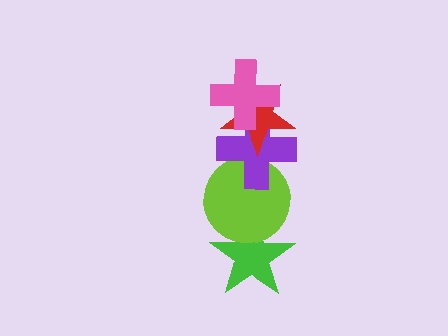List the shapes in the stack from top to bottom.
From top to bottom: the pink cross, the red star, the purple cross, the lime circle, the green star.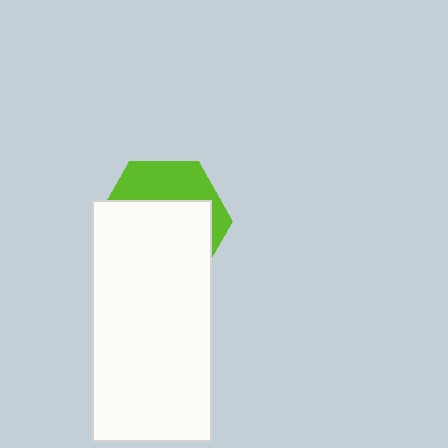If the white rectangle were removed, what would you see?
You would see the complete lime hexagon.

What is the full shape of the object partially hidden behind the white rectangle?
The partially hidden object is a lime hexagon.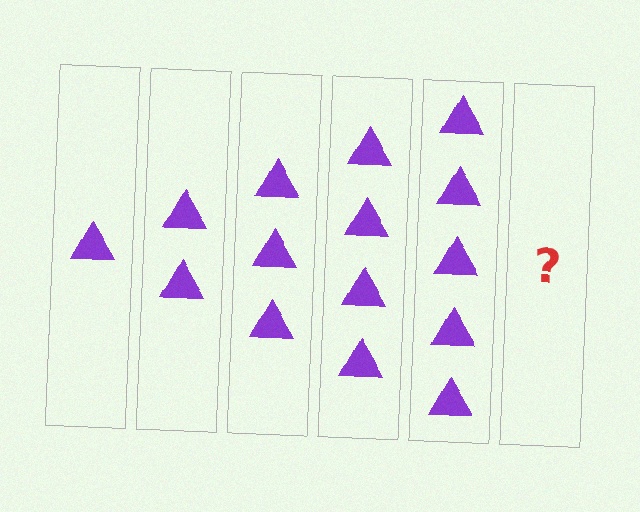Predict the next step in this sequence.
The next step is 6 triangles.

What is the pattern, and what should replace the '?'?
The pattern is that each step adds one more triangle. The '?' should be 6 triangles.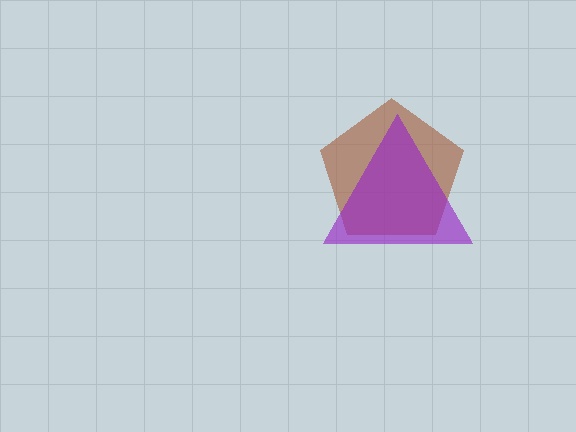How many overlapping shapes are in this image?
There are 2 overlapping shapes in the image.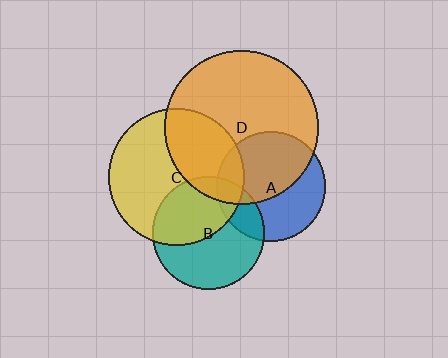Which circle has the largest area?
Circle D (orange).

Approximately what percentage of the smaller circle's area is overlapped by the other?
Approximately 35%.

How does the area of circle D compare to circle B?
Approximately 1.9 times.